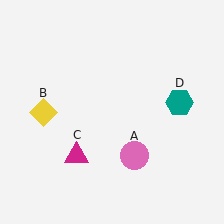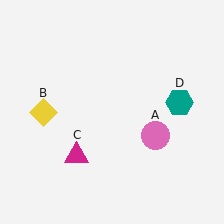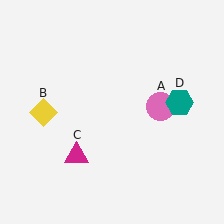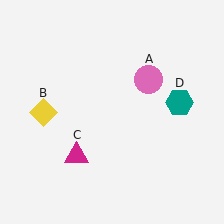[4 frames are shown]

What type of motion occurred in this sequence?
The pink circle (object A) rotated counterclockwise around the center of the scene.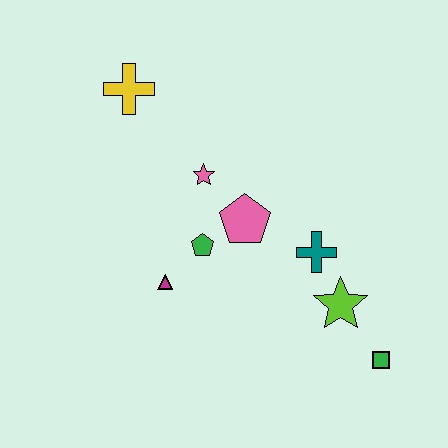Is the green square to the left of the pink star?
No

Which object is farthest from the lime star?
The yellow cross is farthest from the lime star.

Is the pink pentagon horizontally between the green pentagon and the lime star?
Yes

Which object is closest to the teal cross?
The lime star is closest to the teal cross.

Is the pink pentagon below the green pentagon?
No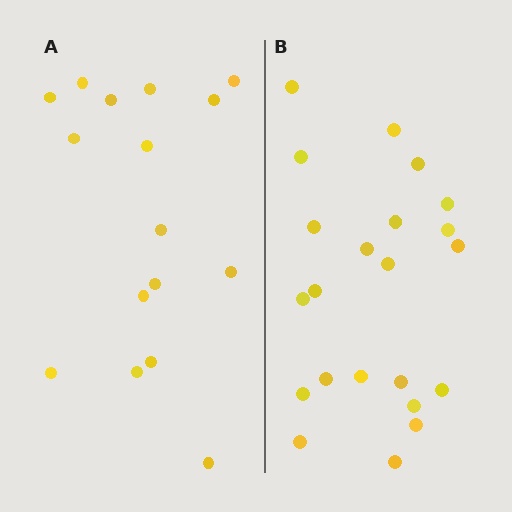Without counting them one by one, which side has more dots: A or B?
Region B (the right region) has more dots.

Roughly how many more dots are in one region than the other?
Region B has about 6 more dots than region A.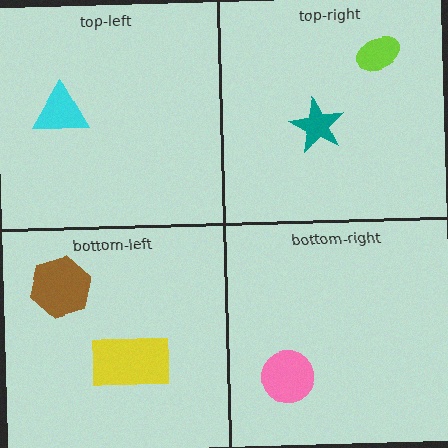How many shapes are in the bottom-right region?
1.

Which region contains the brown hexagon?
The bottom-left region.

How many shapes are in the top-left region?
1.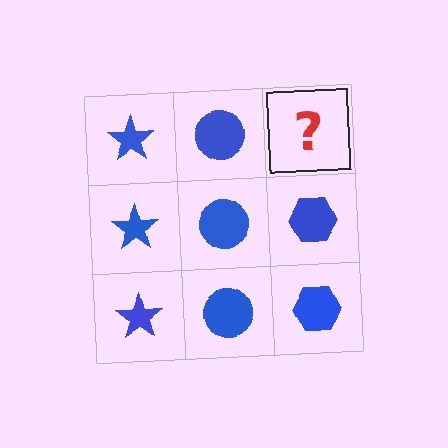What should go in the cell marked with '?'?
The missing cell should contain a blue hexagon.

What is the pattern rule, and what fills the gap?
The rule is that each column has a consistent shape. The gap should be filled with a blue hexagon.